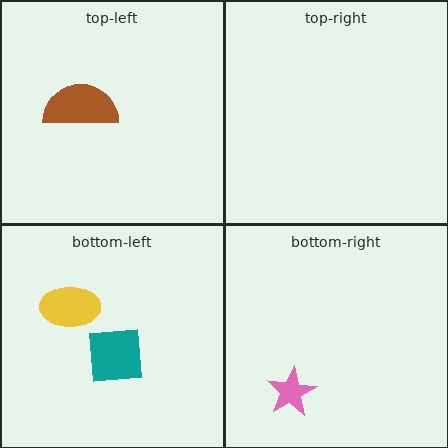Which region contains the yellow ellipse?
The bottom-left region.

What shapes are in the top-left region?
The brown semicircle.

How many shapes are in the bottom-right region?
1.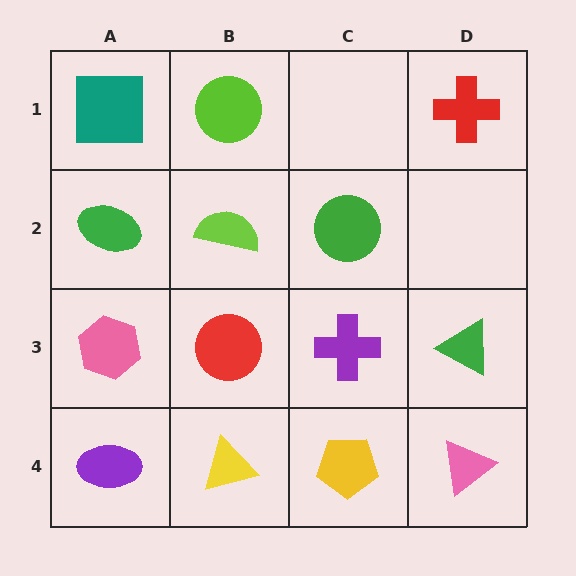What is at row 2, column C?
A green circle.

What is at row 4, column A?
A purple ellipse.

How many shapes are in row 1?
3 shapes.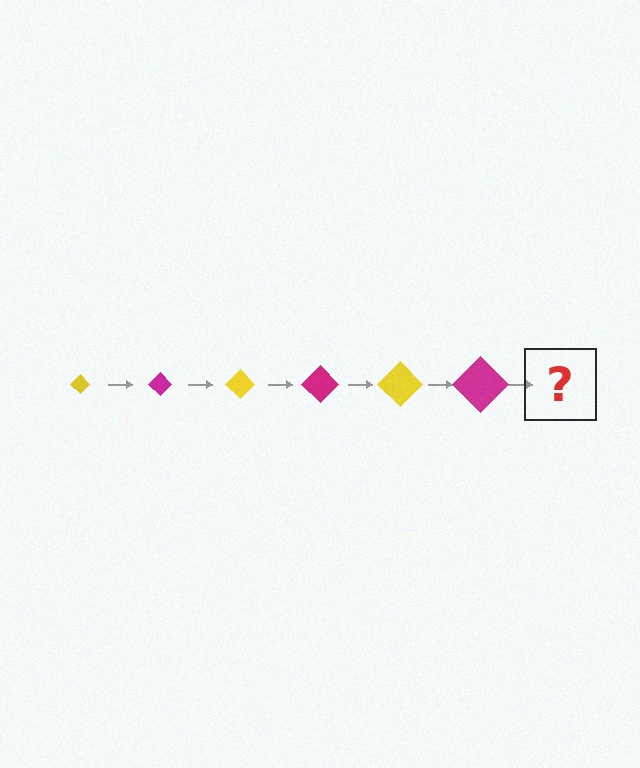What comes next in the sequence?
The next element should be a yellow diamond, larger than the previous one.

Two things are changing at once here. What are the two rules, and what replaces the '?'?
The two rules are that the diamond grows larger each step and the color cycles through yellow and magenta. The '?' should be a yellow diamond, larger than the previous one.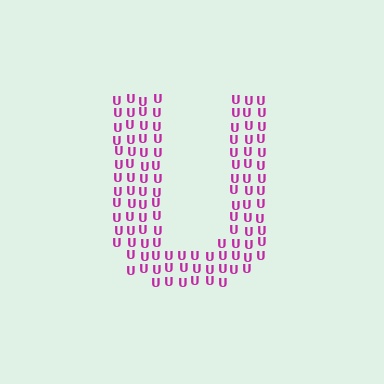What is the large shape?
The large shape is the letter U.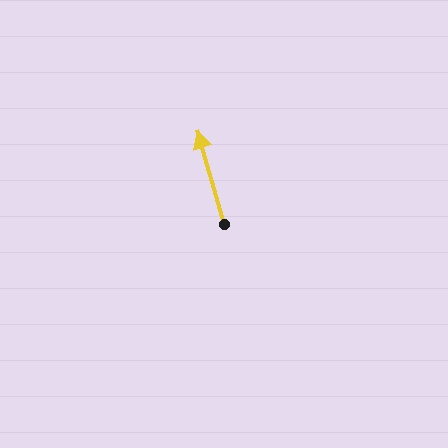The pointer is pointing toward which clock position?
Roughly 11 o'clock.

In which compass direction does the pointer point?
North.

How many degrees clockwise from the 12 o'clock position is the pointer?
Approximately 344 degrees.